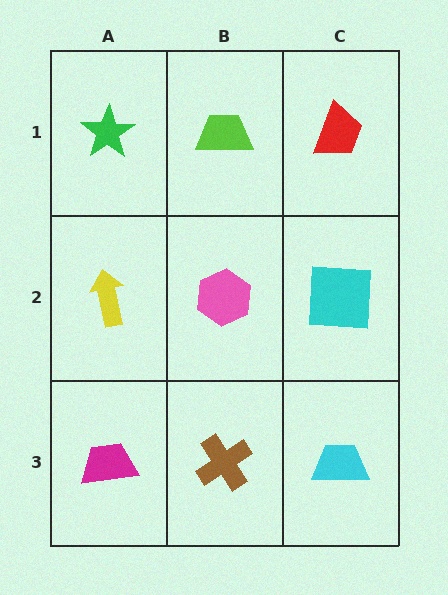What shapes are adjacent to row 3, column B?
A pink hexagon (row 2, column B), a magenta trapezoid (row 3, column A), a cyan trapezoid (row 3, column C).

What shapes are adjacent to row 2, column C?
A red trapezoid (row 1, column C), a cyan trapezoid (row 3, column C), a pink hexagon (row 2, column B).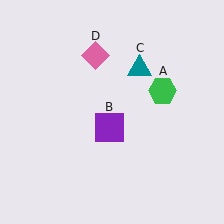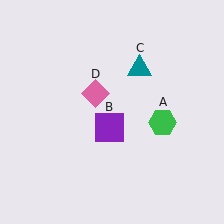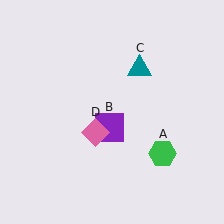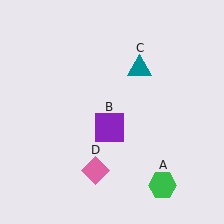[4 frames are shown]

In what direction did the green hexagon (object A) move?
The green hexagon (object A) moved down.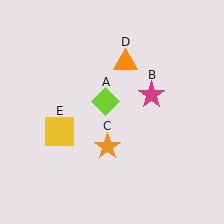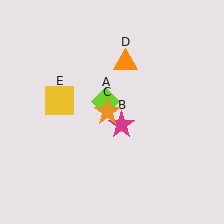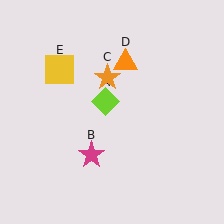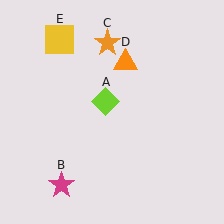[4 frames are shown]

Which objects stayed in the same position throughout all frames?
Lime diamond (object A) and orange triangle (object D) remained stationary.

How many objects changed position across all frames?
3 objects changed position: magenta star (object B), orange star (object C), yellow square (object E).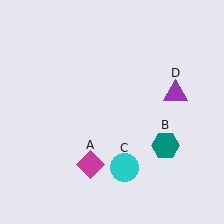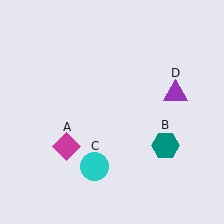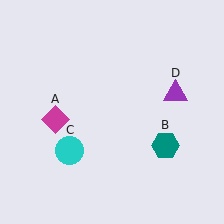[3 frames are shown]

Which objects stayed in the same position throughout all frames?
Teal hexagon (object B) and purple triangle (object D) remained stationary.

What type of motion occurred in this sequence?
The magenta diamond (object A), cyan circle (object C) rotated clockwise around the center of the scene.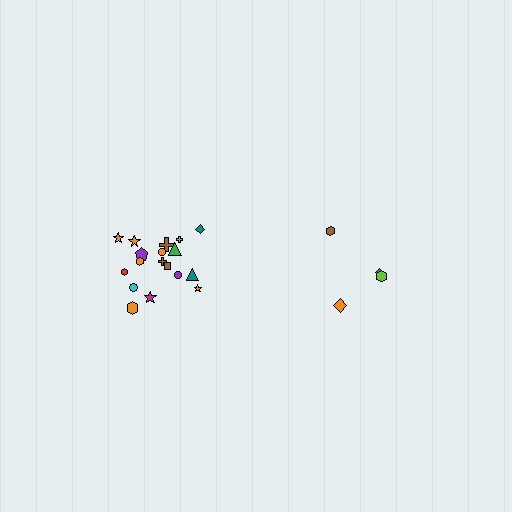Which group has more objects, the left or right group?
The left group.